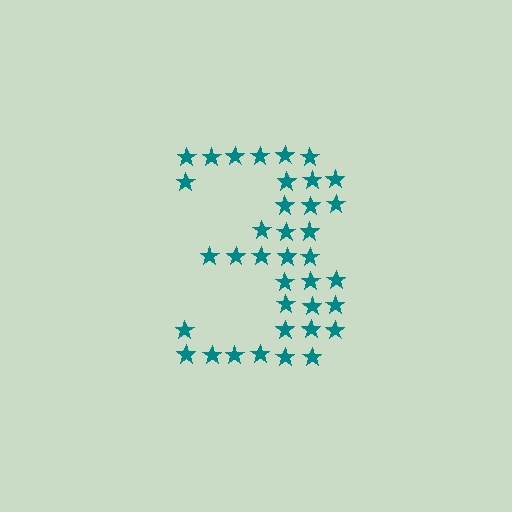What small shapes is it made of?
It is made of small stars.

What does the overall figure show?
The overall figure shows the digit 3.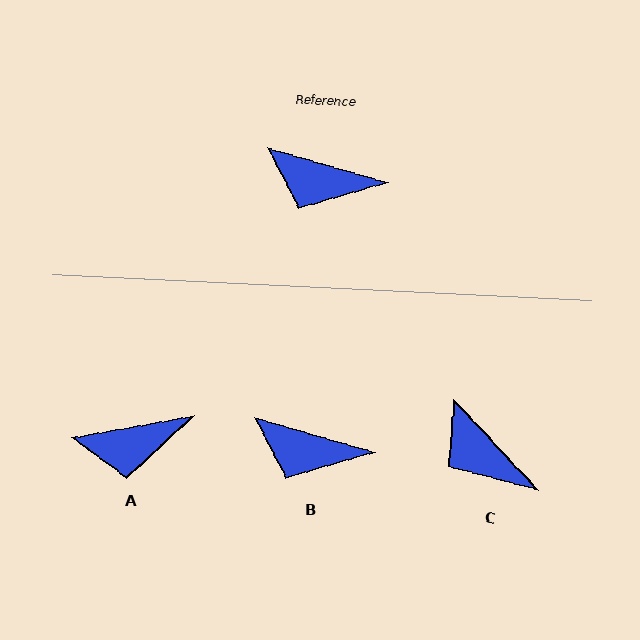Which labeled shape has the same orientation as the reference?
B.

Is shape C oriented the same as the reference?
No, it is off by about 31 degrees.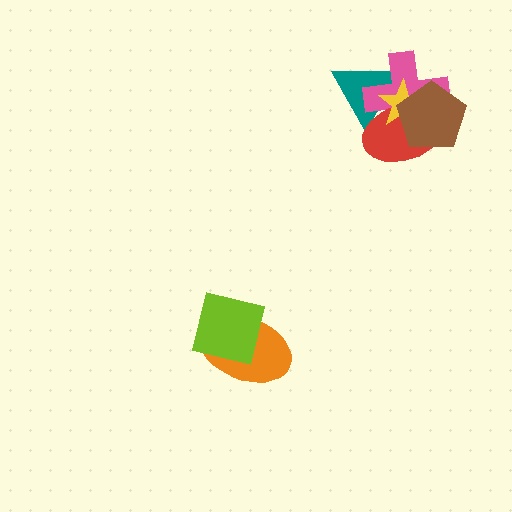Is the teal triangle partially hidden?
Yes, it is partially covered by another shape.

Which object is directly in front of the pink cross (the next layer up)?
The red ellipse is directly in front of the pink cross.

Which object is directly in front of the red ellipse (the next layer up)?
The yellow star is directly in front of the red ellipse.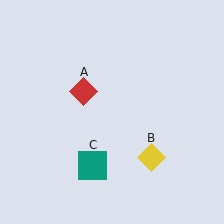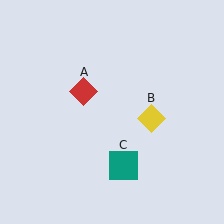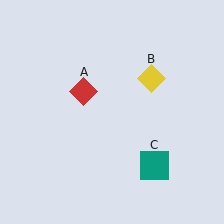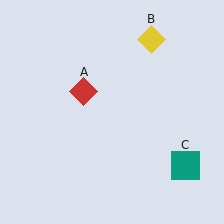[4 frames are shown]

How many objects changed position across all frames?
2 objects changed position: yellow diamond (object B), teal square (object C).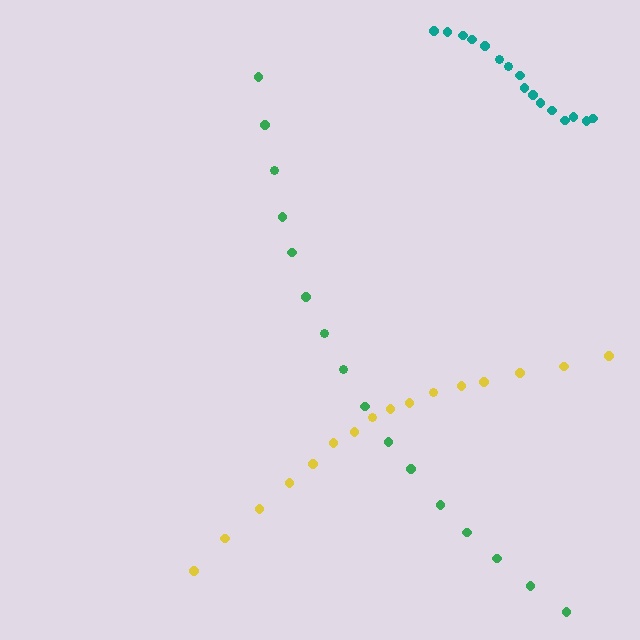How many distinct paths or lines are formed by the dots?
There are 3 distinct paths.